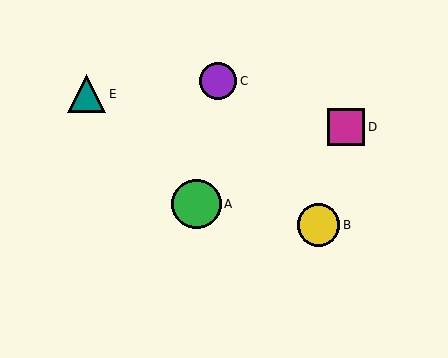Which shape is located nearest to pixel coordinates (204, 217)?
The green circle (labeled A) at (196, 204) is nearest to that location.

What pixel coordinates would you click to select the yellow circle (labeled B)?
Click at (319, 225) to select the yellow circle B.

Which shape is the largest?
The green circle (labeled A) is the largest.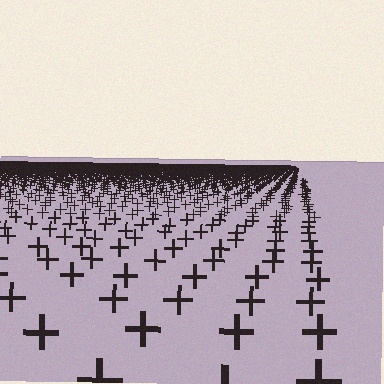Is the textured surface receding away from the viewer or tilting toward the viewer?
The surface is receding away from the viewer. Texture elements get smaller and denser toward the top.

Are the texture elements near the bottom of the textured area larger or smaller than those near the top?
Larger. Near the bottom, elements are closer to the viewer and appear at a bigger on-screen size.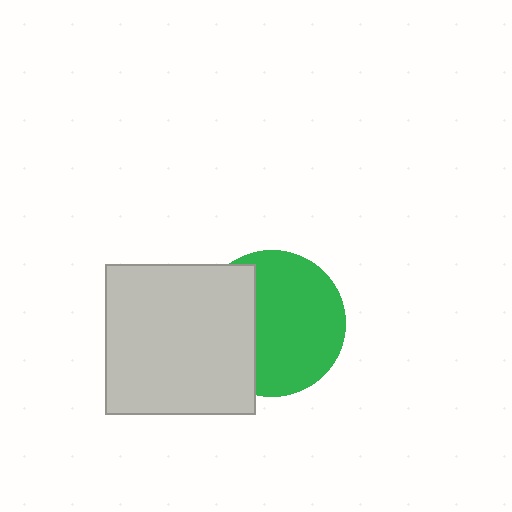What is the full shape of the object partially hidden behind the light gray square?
The partially hidden object is a green circle.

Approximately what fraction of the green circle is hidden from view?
Roughly 35% of the green circle is hidden behind the light gray square.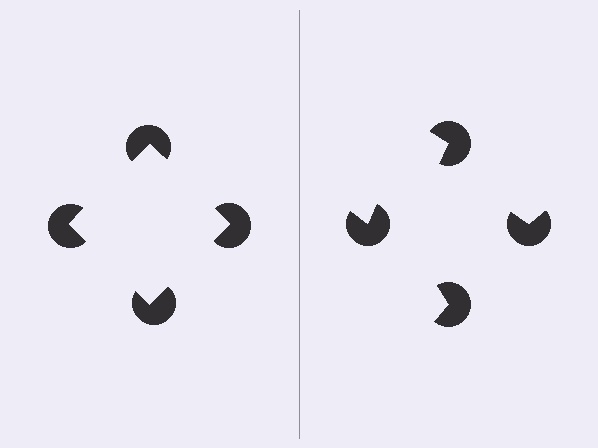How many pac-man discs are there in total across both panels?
8 — 4 on each side.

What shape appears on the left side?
An illusory square.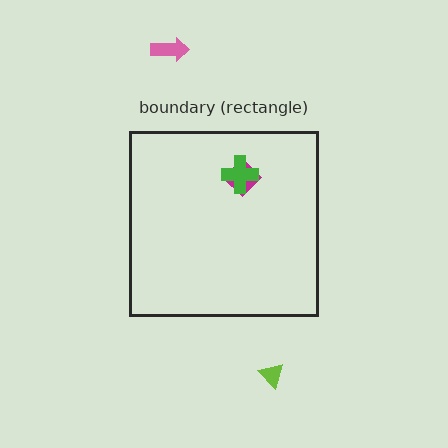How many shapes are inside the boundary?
2 inside, 2 outside.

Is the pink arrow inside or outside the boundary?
Outside.